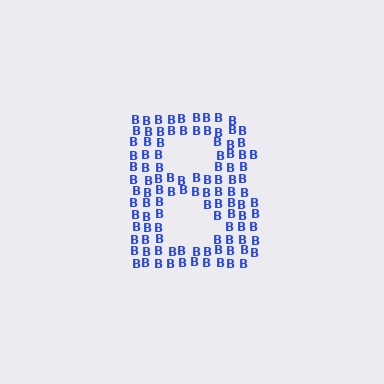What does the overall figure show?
The overall figure shows the letter B.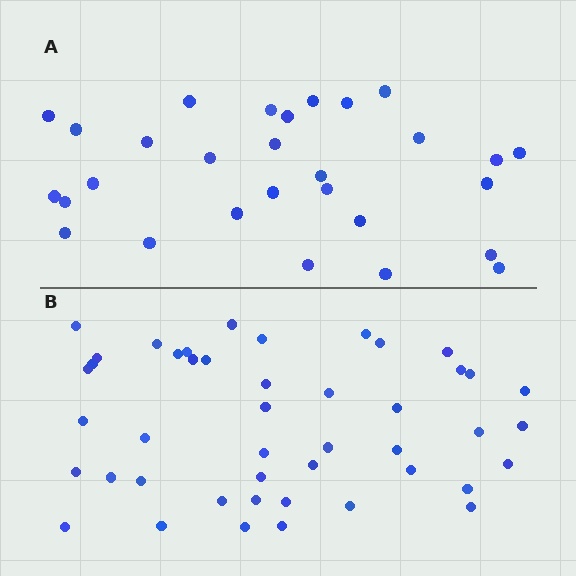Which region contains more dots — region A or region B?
Region B (the bottom region) has more dots.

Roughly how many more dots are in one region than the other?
Region B has approximately 15 more dots than region A.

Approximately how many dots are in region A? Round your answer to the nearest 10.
About 30 dots. (The exact count is 29, which rounds to 30.)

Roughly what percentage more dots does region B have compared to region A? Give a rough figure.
About 55% more.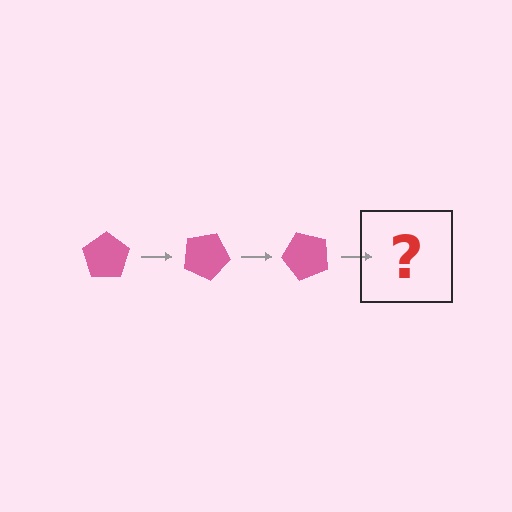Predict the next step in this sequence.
The next step is a pink pentagon rotated 75 degrees.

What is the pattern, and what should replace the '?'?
The pattern is that the pentagon rotates 25 degrees each step. The '?' should be a pink pentagon rotated 75 degrees.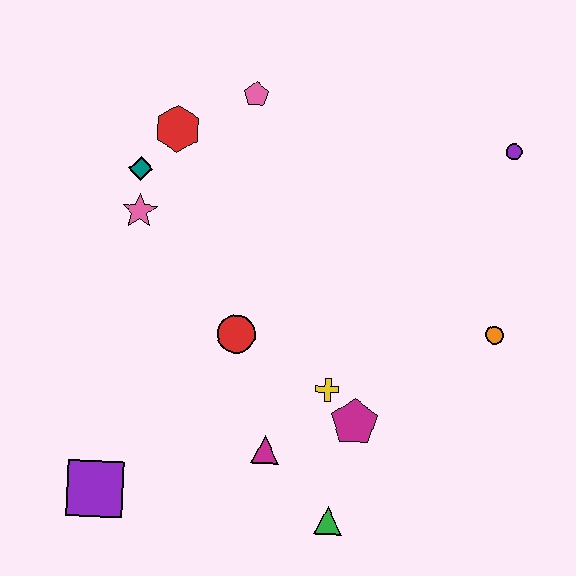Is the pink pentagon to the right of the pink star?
Yes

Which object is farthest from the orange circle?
The purple square is farthest from the orange circle.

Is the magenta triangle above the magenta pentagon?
No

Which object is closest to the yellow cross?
The magenta pentagon is closest to the yellow cross.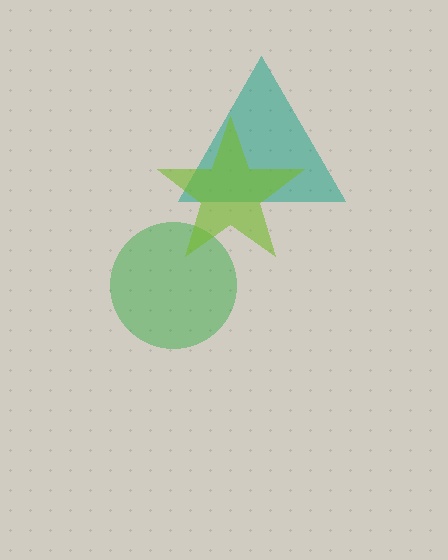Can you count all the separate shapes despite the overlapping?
Yes, there are 3 separate shapes.